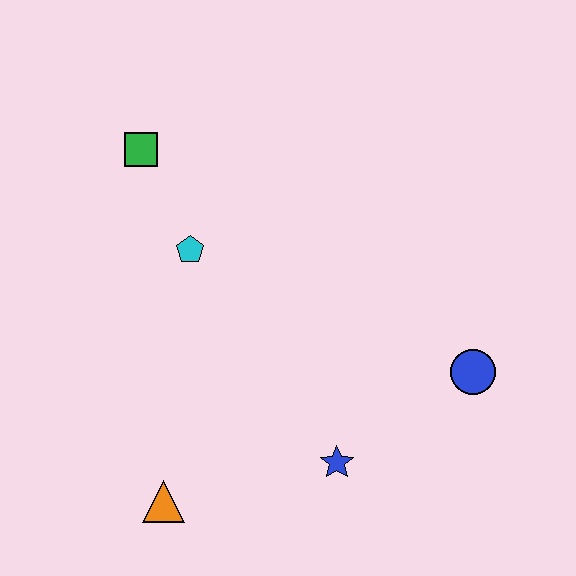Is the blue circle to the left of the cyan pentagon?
No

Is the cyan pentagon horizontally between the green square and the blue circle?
Yes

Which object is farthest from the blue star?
The green square is farthest from the blue star.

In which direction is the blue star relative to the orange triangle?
The blue star is to the right of the orange triangle.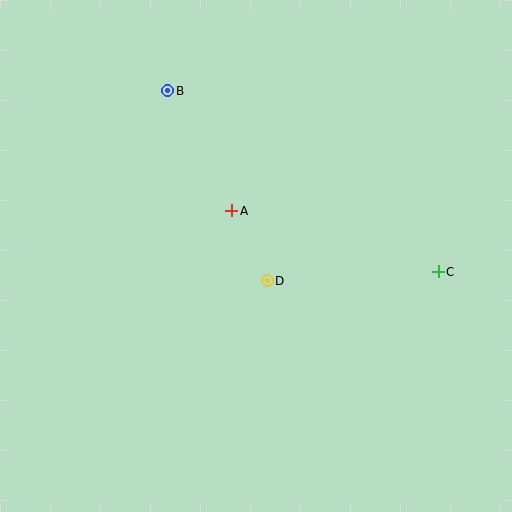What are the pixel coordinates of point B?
Point B is at (168, 91).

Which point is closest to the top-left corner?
Point B is closest to the top-left corner.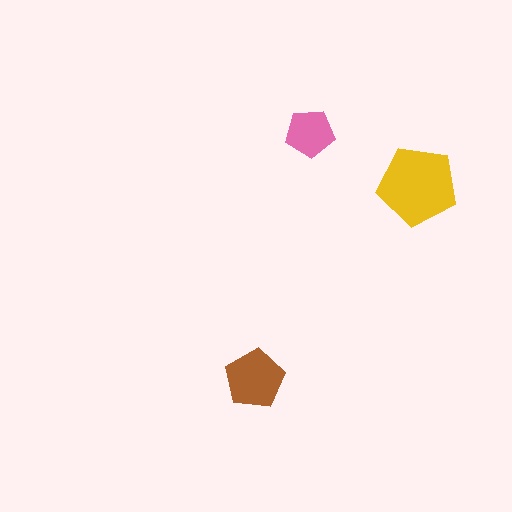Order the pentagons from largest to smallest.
the yellow one, the brown one, the pink one.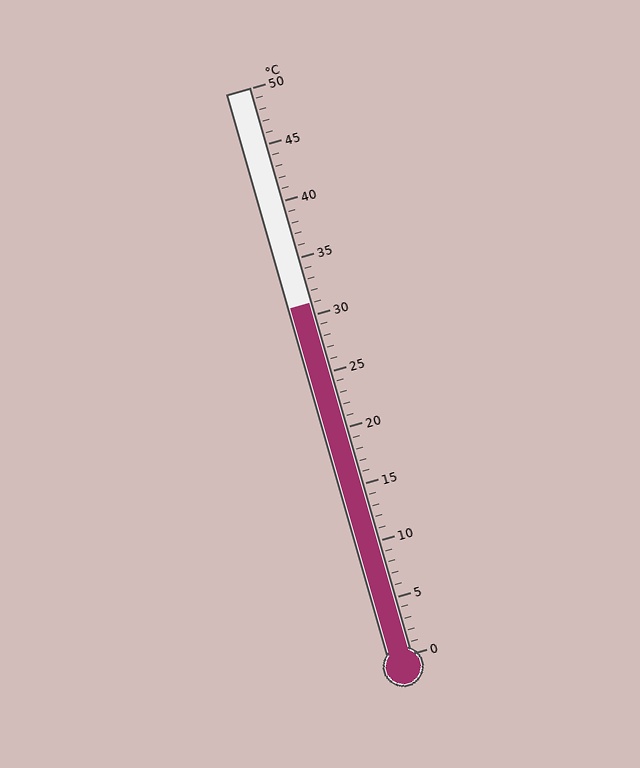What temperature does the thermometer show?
The thermometer shows approximately 31°C.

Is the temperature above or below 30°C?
The temperature is above 30°C.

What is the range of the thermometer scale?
The thermometer scale ranges from 0°C to 50°C.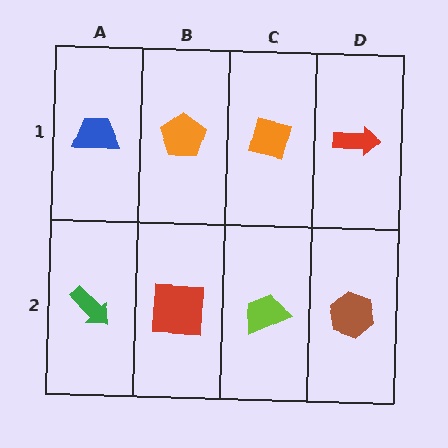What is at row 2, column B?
A red square.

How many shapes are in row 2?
4 shapes.